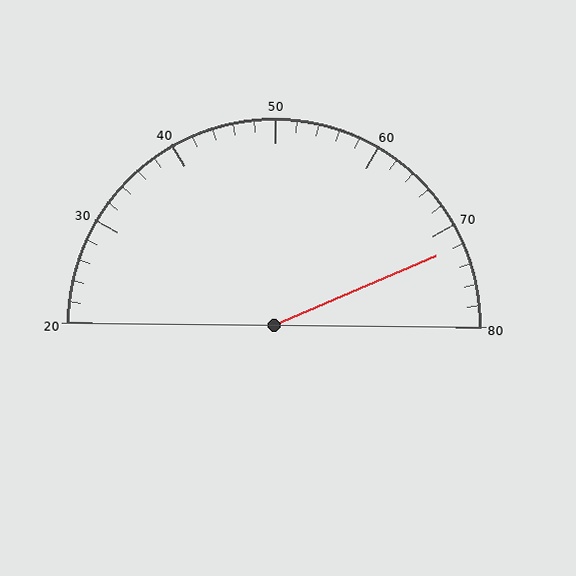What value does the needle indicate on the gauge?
The needle indicates approximately 72.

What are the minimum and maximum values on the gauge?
The gauge ranges from 20 to 80.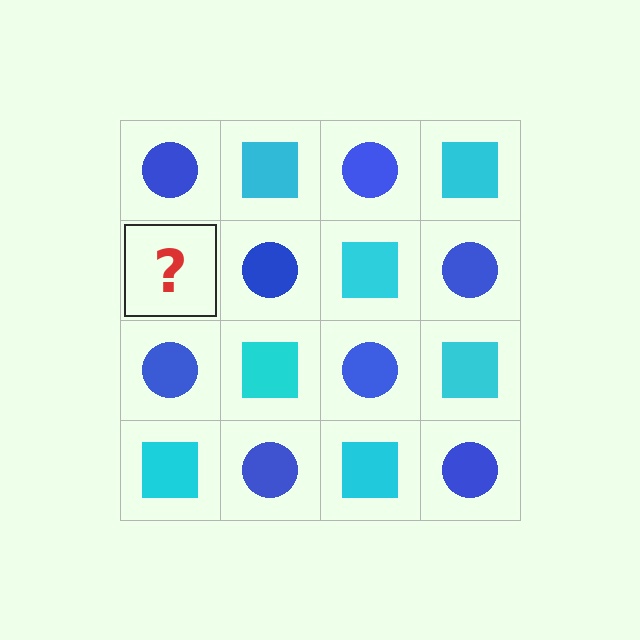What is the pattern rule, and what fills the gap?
The rule is that it alternates blue circle and cyan square in a checkerboard pattern. The gap should be filled with a cyan square.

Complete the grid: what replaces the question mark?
The question mark should be replaced with a cyan square.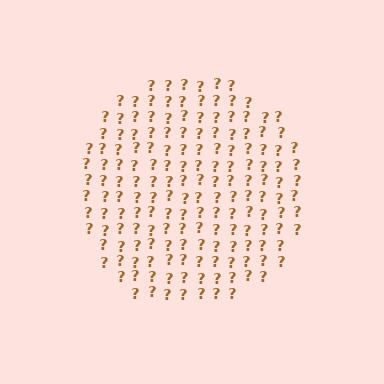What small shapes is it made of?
It is made of small question marks.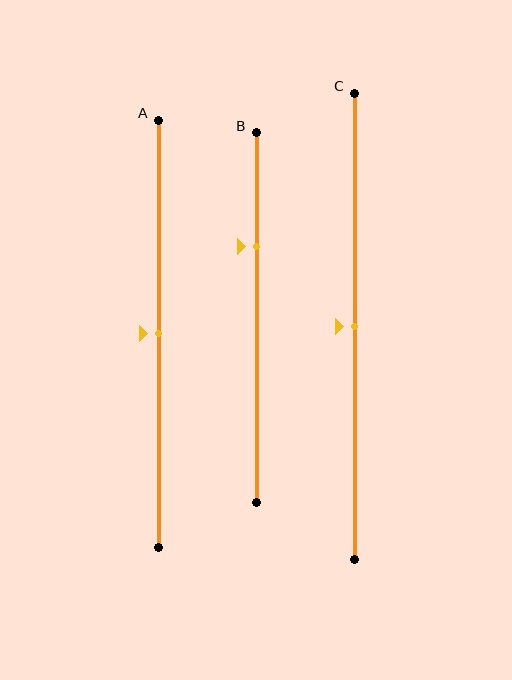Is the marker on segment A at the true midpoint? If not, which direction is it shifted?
Yes, the marker on segment A is at the true midpoint.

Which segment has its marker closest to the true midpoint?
Segment A has its marker closest to the true midpoint.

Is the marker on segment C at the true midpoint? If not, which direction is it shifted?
Yes, the marker on segment C is at the true midpoint.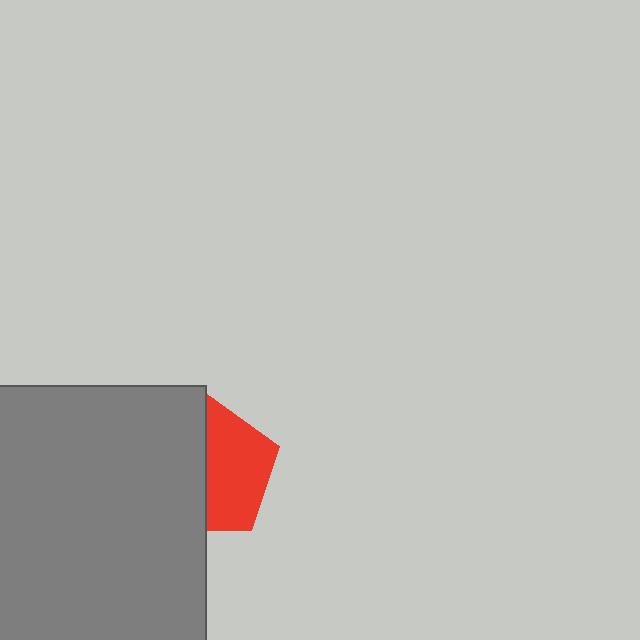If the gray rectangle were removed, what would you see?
You would see the complete red pentagon.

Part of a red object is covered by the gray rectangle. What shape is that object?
It is a pentagon.